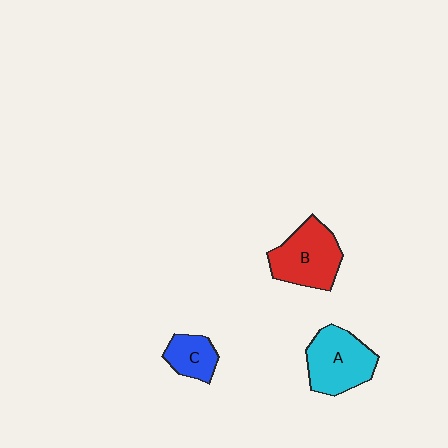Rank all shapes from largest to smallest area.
From largest to smallest: B (red), A (cyan), C (blue).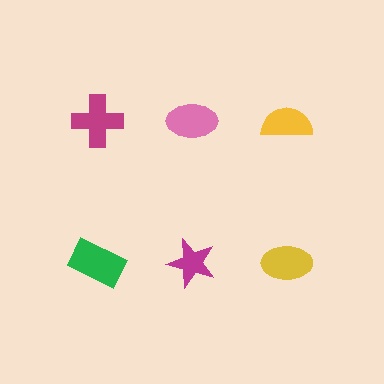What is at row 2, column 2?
A magenta star.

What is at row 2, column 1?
A green rectangle.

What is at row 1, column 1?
A magenta cross.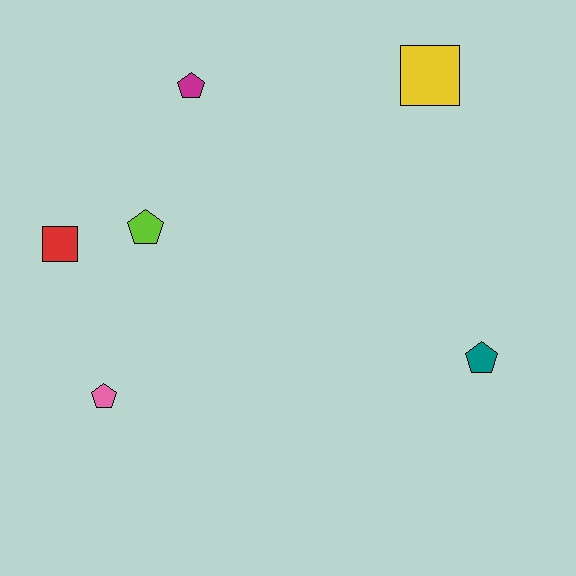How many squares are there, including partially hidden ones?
There are 2 squares.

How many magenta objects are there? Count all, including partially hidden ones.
There is 1 magenta object.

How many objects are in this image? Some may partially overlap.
There are 6 objects.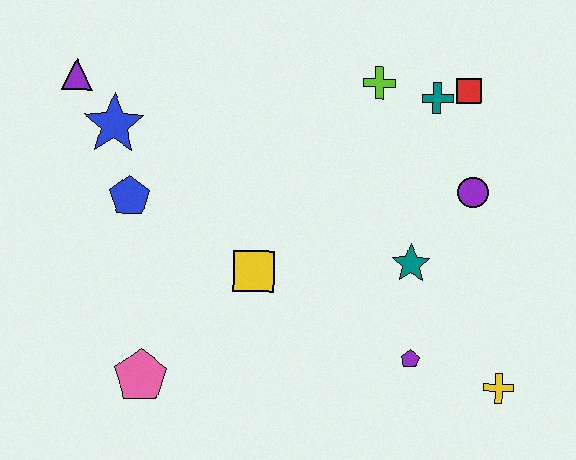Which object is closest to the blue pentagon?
The blue star is closest to the blue pentagon.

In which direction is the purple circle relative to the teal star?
The purple circle is above the teal star.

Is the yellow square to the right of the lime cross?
No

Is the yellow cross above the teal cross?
No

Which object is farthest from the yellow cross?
The purple triangle is farthest from the yellow cross.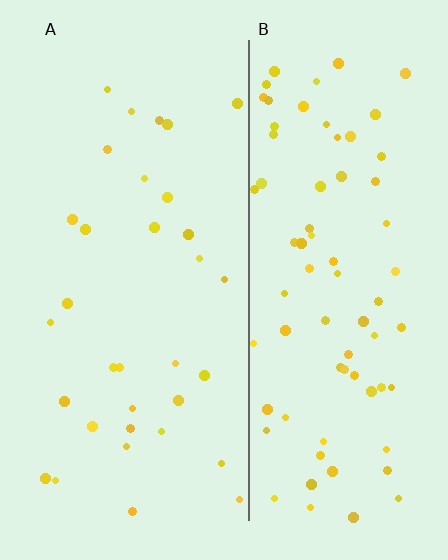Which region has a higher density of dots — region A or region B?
B (the right).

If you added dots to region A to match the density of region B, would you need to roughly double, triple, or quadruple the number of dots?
Approximately double.